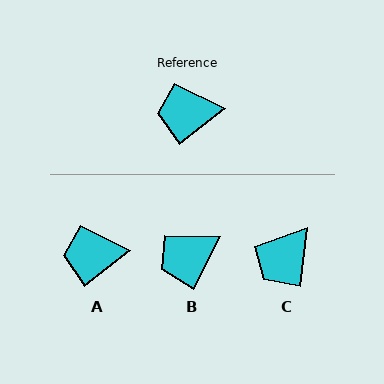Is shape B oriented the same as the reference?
No, it is off by about 25 degrees.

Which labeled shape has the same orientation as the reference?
A.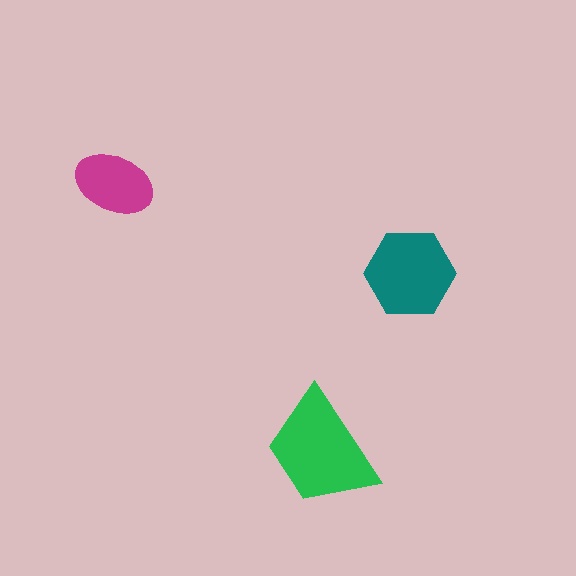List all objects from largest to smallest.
The green trapezoid, the teal hexagon, the magenta ellipse.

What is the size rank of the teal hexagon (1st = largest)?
2nd.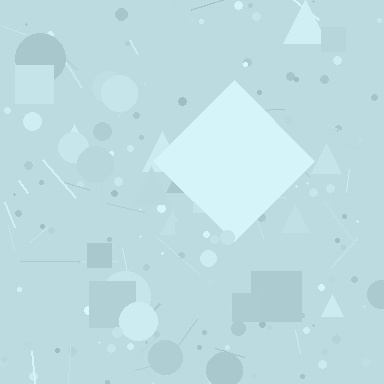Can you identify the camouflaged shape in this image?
The camouflaged shape is a diamond.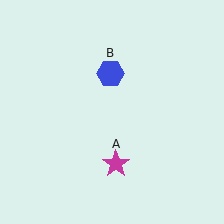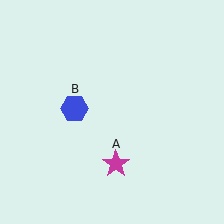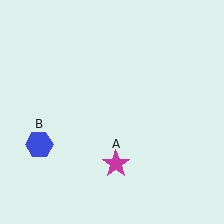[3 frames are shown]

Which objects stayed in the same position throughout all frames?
Magenta star (object A) remained stationary.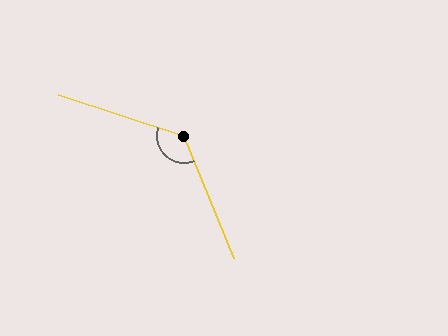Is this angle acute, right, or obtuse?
It is obtuse.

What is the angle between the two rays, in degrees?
Approximately 130 degrees.